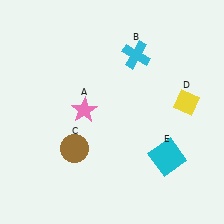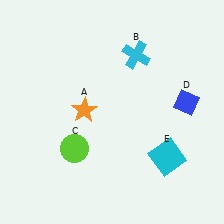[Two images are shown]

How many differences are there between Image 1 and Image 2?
There are 3 differences between the two images.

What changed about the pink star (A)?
In Image 1, A is pink. In Image 2, it changed to orange.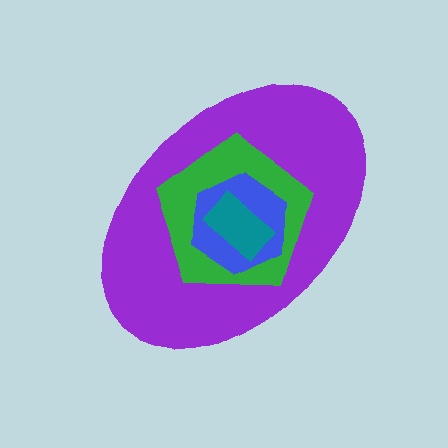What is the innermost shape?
The teal rectangle.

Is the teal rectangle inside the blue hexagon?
Yes.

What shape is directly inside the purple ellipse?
The green pentagon.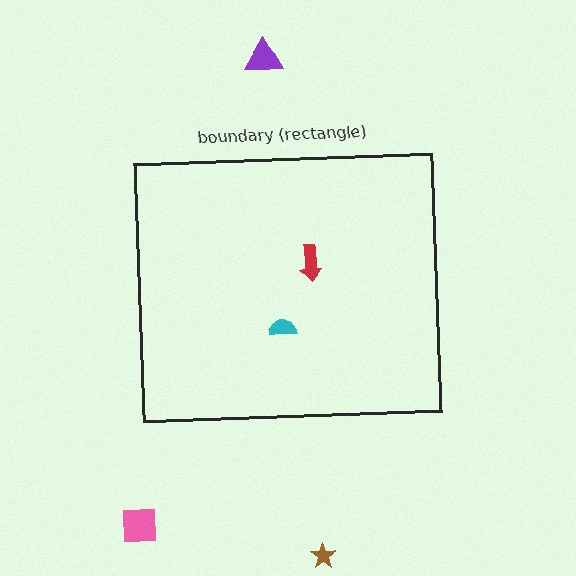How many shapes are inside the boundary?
2 inside, 3 outside.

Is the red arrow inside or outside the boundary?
Inside.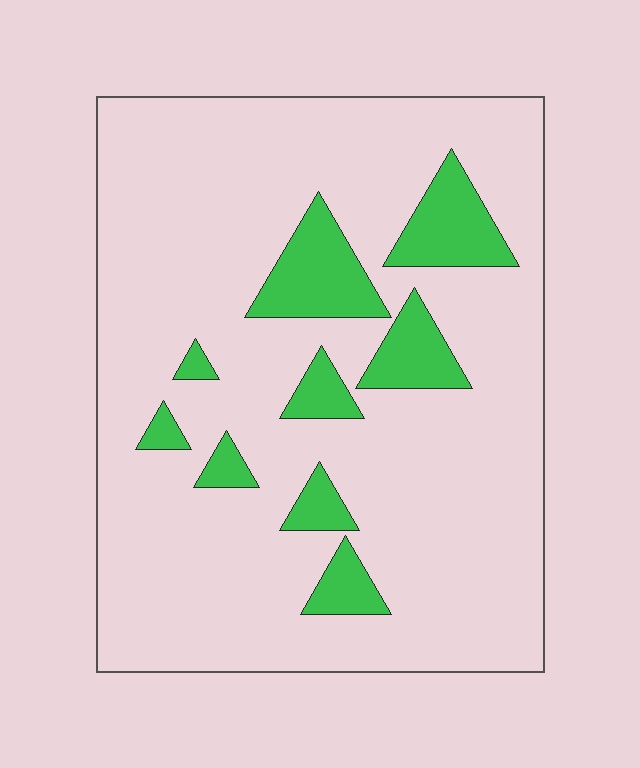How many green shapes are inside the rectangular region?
9.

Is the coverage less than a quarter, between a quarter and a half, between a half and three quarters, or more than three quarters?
Less than a quarter.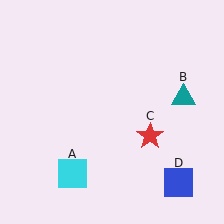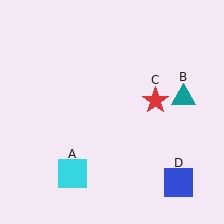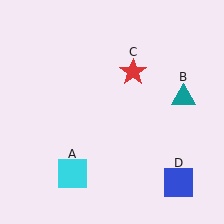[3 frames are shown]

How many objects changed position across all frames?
1 object changed position: red star (object C).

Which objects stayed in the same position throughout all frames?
Cyan square (object A) and teal triangle (object B) and blue square (object D) remained stationary.